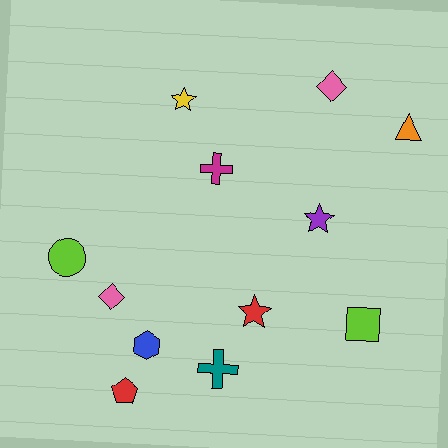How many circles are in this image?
There is 1 circle.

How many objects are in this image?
There are 12 objects.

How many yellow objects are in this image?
There is 1 yellow object.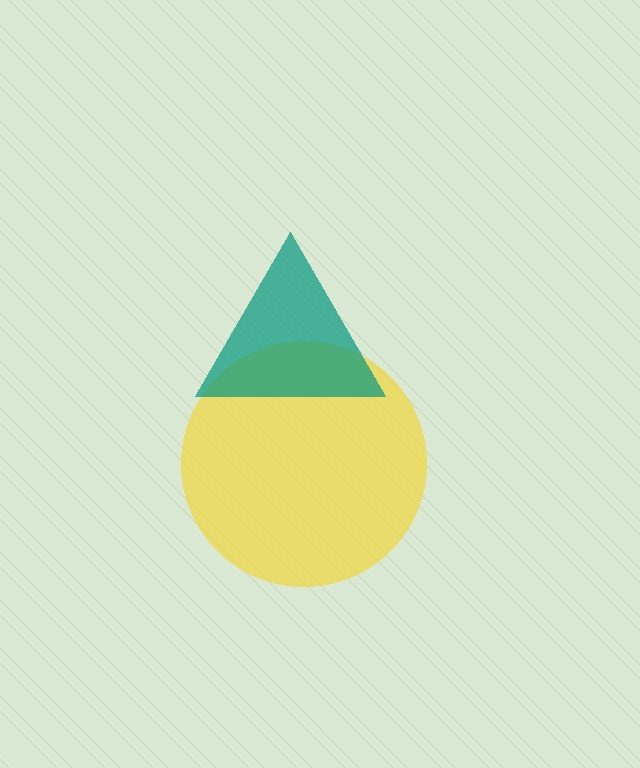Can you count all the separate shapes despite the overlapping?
Yes, there are 2 separate shapes.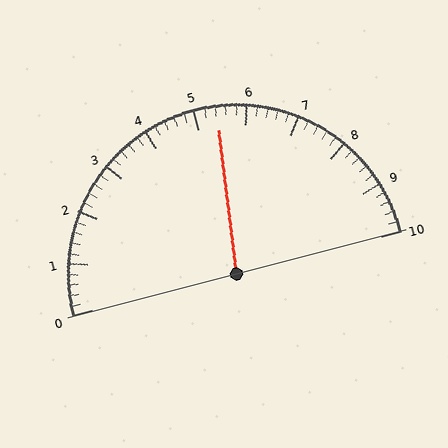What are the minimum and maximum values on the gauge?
The gauge ranges from 0 to 10.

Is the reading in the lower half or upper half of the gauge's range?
The reading is in the upper half of the range (0 to 10).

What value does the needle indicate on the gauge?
The needle indicates approximately 5.4.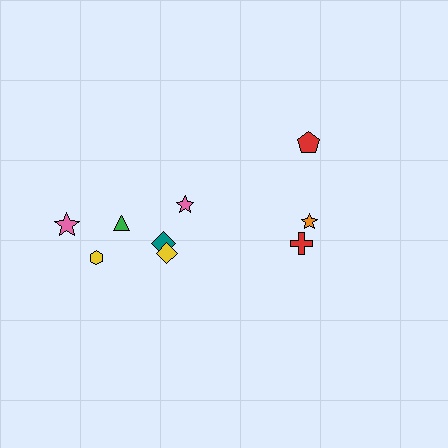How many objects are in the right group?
There are 3 objects.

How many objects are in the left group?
There are 6 objects.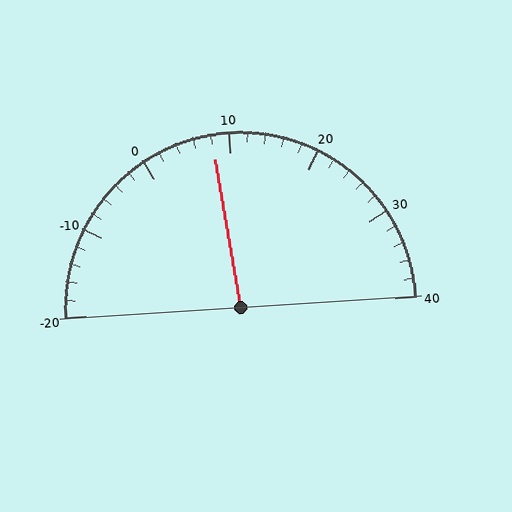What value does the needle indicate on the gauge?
The needle indicates approximately 8.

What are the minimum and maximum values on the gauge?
The gauge ranges from -20 to 40.